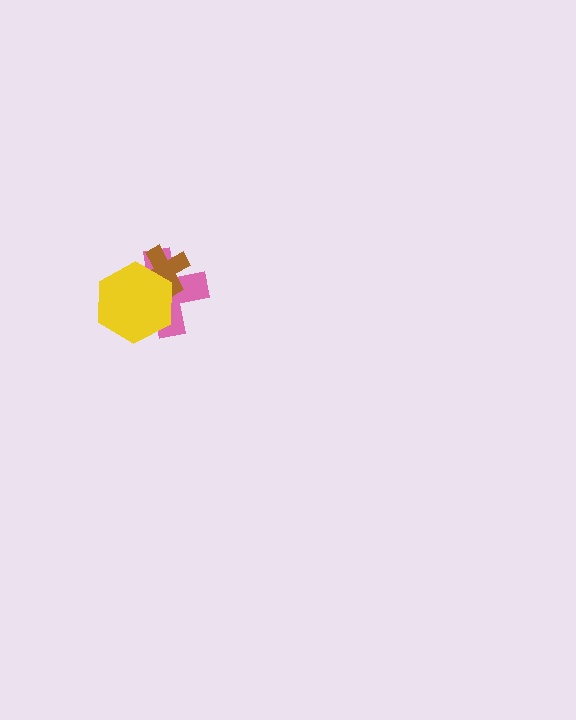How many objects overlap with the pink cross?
2 objects overlap with the pink cross.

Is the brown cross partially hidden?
Yes, it is partially covered by another shape.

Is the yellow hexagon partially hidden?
No, no other shape covers it.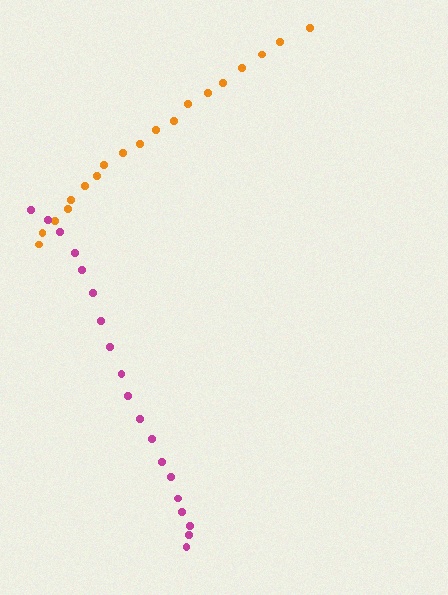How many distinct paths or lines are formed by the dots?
There are 2 distinct paths.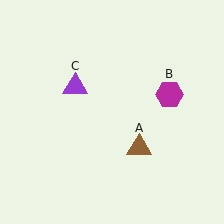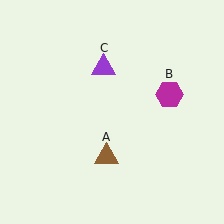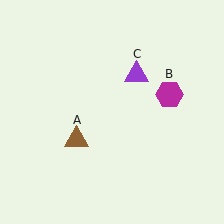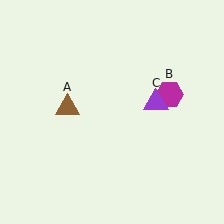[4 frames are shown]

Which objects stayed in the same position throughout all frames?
Magenta hexagon (object B) remained stationary.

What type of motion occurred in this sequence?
The brown triangle (object A), purple triangle (object C) rotated clockwise around the center of the scene.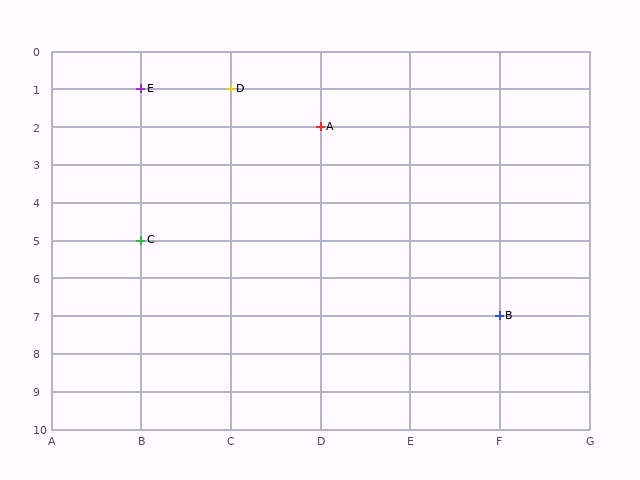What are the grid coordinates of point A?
Point A is at grid coordinates (D, 2).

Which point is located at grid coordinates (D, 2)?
Point A is at (D, 2).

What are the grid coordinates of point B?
Point B is at grid coordinates (F, 7).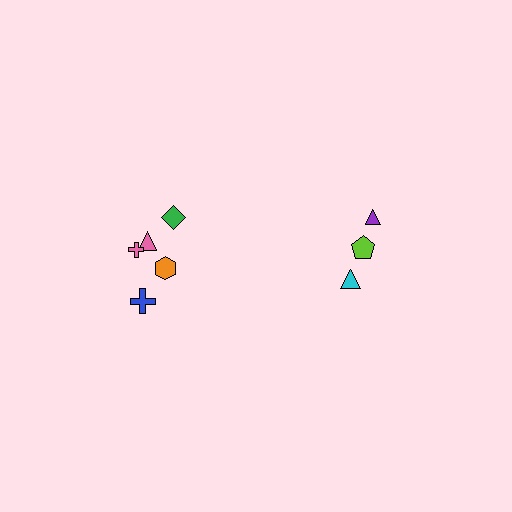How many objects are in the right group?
There are 3 objects.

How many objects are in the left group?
There are 5 objects.